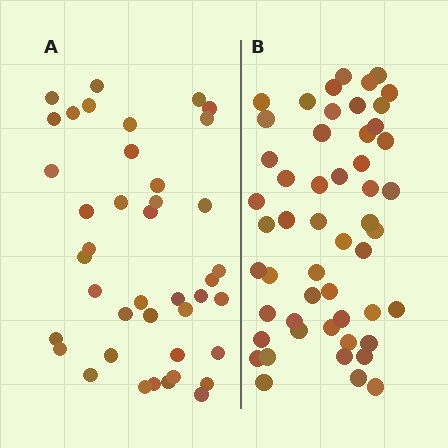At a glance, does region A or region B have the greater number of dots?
Region B (the right region) has more dots.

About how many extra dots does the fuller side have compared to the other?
Region B has roughly 12 or so more dots than region A.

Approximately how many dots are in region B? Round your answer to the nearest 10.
About 50 dots. (The exact count is 52, which rounds to 50.)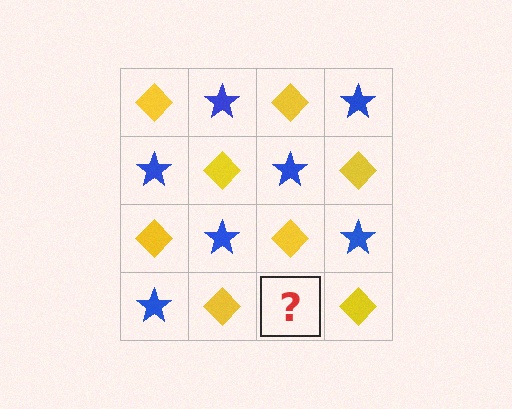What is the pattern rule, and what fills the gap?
The rule is that it alternates yellow diamond and blue star in a checkerboard pattern. The gap should be filled with a blue star.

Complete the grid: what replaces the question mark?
The question mark should be replaced with a blue star.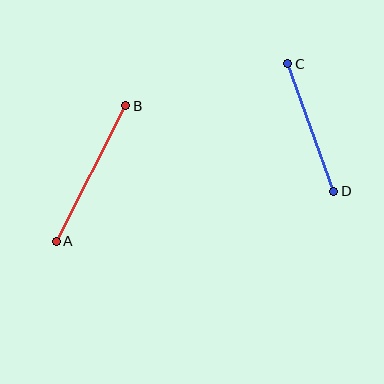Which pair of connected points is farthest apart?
Points A and B are farthest apart.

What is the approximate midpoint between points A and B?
The midpoint is at approximately (91, 174) pixels.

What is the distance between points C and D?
The distance is approximately 136 pixels.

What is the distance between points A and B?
The distance is approximately 152 pixels.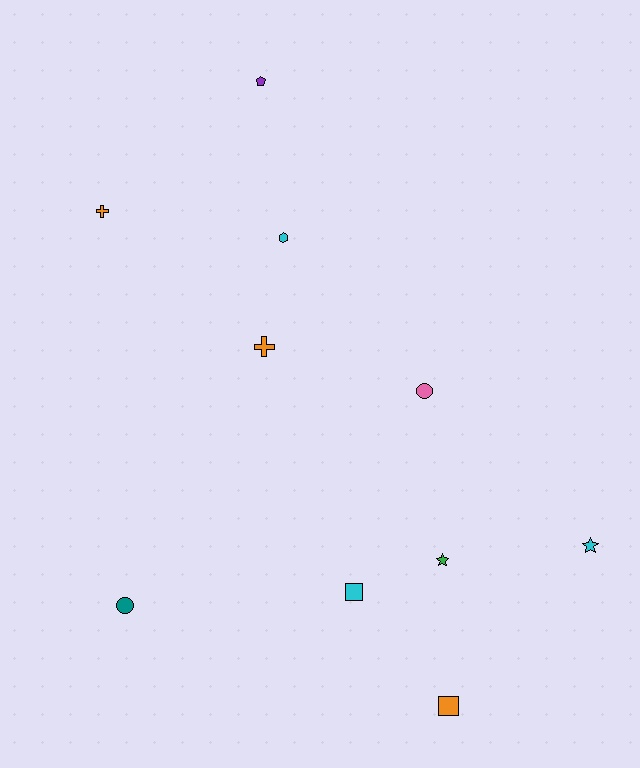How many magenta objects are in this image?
There are no magenta objects.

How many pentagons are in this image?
There is 1 pentagon.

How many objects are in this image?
There are 10 objects.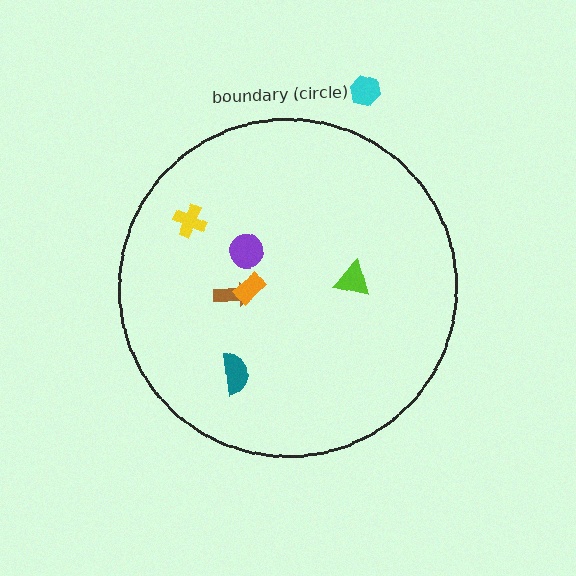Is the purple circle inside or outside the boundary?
Inside.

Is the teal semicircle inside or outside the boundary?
Inside.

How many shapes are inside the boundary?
6 inside, 1 outside.